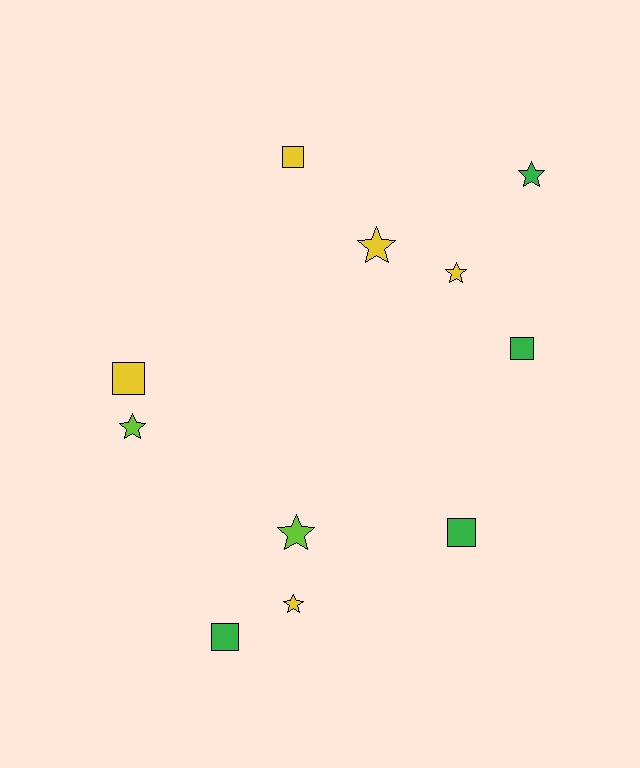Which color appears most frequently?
Yellow, with 5 objects.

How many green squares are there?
There are 3 green squares.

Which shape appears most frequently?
Star, with 6 objects.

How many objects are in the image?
There are 11 objects.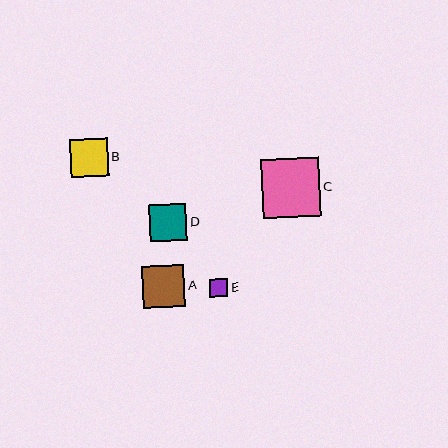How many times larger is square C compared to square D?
Square C is approximately 1.6 times the size of square D.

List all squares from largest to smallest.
From largest to smallest: C, A, D, B, E.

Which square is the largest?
Square C is the largest with a size of approximately 59 pixels.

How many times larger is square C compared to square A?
Square C is approximately 1.4 times the size of square A.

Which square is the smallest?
Square E is the smallest with a size of approximately 18 pixels.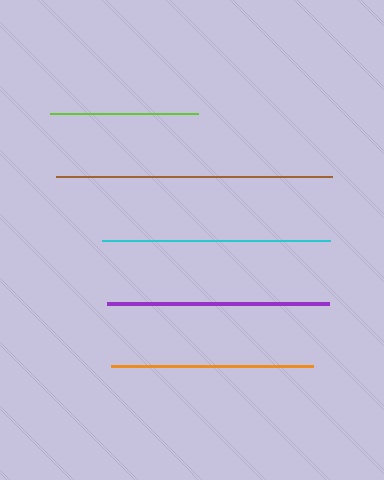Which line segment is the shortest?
The lime line is the shortest at approximately 148 pixels.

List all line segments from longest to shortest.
From longest to shortest: brown, cyan, purple, orange, lime.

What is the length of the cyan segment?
The cyan segment is approximately 228 pixels long.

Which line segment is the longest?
The brown line is the longest at approximately 275 pixels.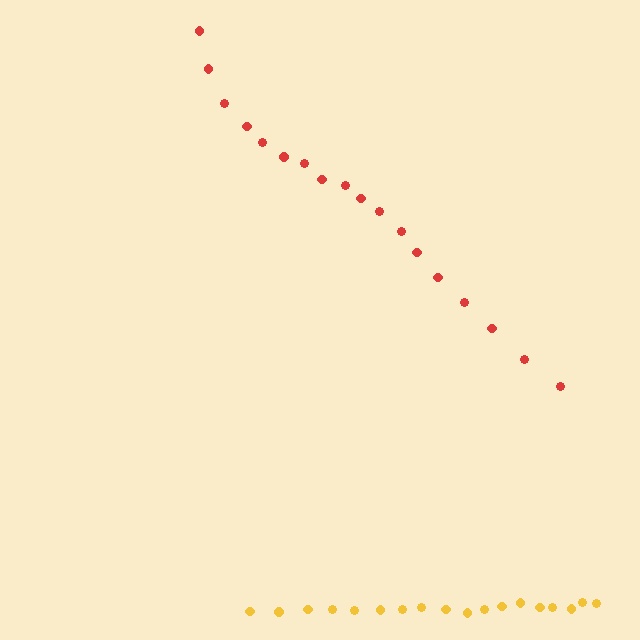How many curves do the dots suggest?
There are 2 distinct paths.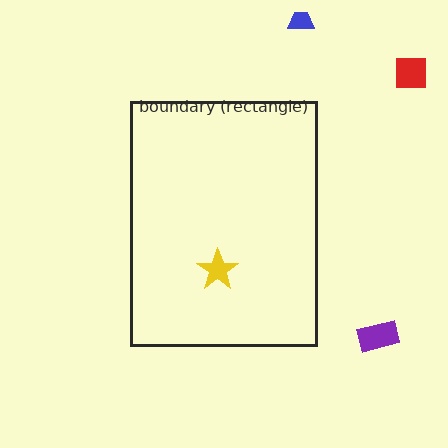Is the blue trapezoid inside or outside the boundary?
Outside.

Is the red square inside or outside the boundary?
Outside.